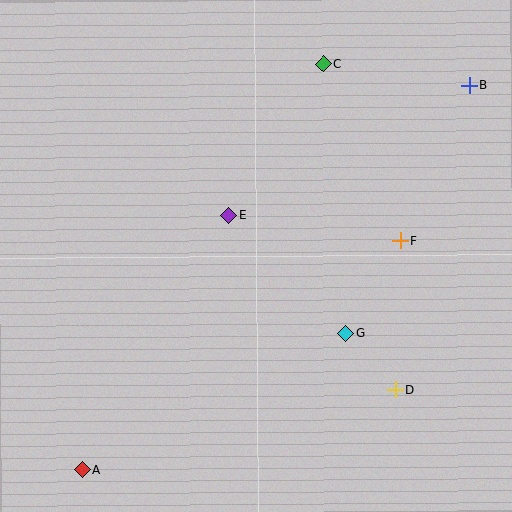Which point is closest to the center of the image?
Point E at (229, 216) is closest to the center.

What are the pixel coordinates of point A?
Point A is at (82, 470).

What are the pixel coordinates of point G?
Point G is at (345, 334).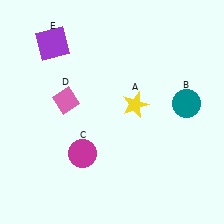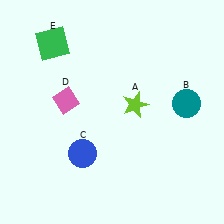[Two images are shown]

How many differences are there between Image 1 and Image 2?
There are 3 differences between the two images.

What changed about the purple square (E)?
In Image 1, E is purple. In Image 2, it changed to green.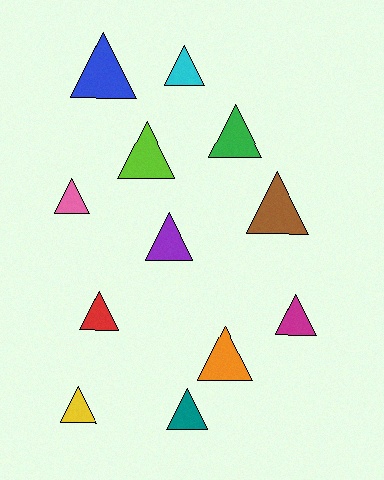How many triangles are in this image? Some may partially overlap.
There are 12 triangles.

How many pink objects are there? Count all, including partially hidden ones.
There is 1 pink object.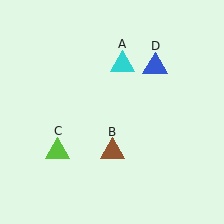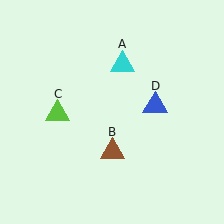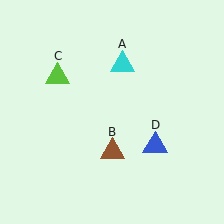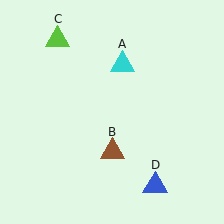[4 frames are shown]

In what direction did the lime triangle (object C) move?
The lime triangle (object C) moved up.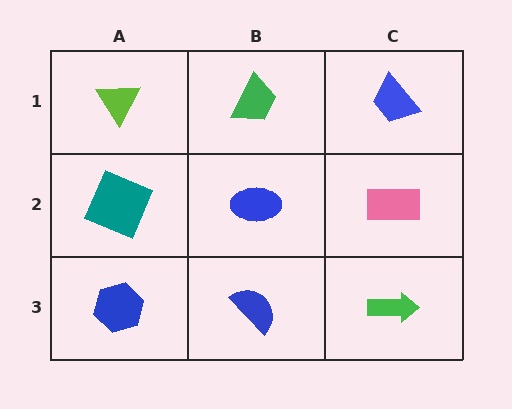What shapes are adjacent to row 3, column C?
A pink rectangle (row 2, column C), a blue semicircle (row 3, column B).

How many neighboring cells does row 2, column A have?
3.